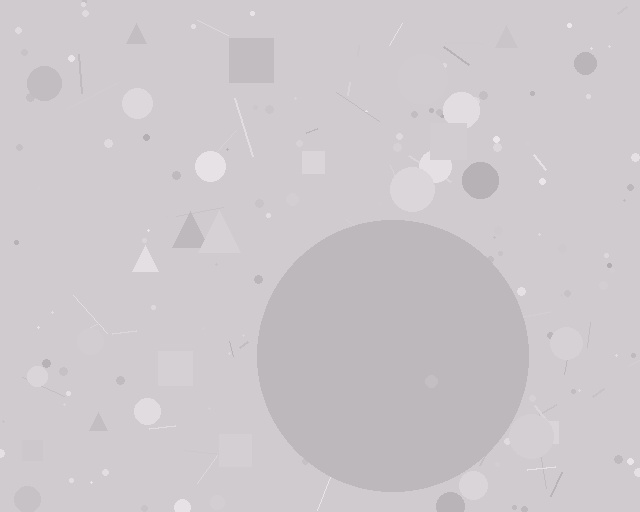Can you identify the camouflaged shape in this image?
The camouflaged shape is a circle.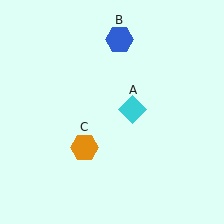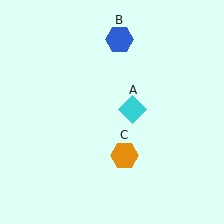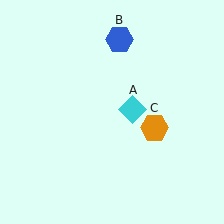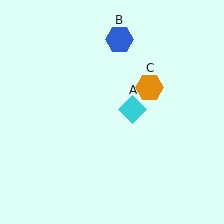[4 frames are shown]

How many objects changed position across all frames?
1 object changed position: orange hexagon (object C).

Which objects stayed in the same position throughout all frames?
Cyan diamond (object A) and blue hexagon (object B) remained stationary.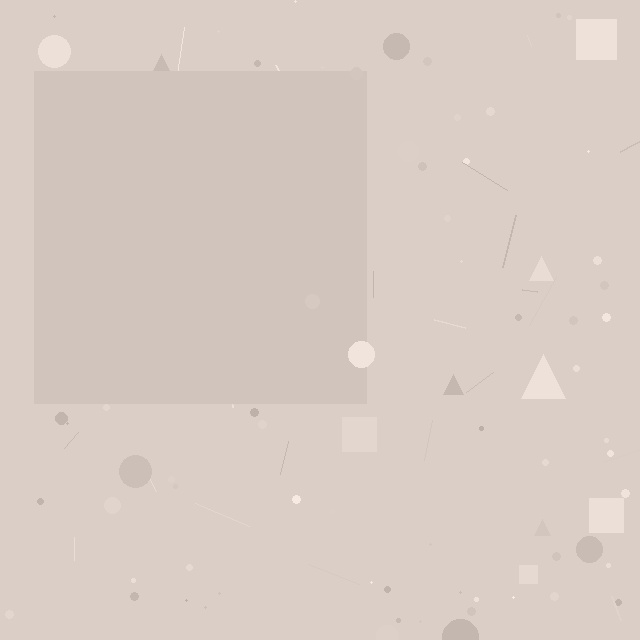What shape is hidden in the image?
A square is hidden in the image.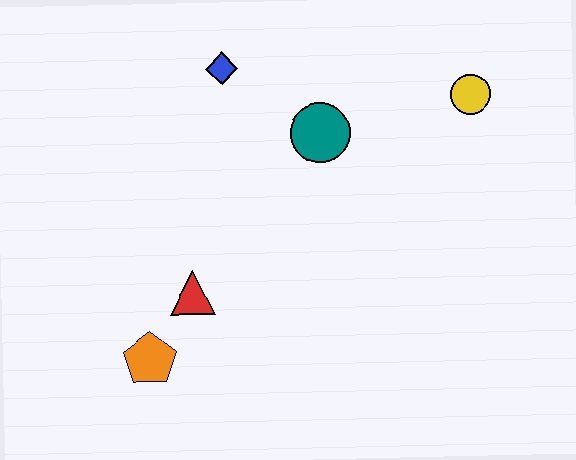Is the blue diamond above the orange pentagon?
Yes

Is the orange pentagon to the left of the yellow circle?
Yes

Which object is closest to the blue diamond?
The teal circle is closest to the blue diamond.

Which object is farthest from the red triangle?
The yellow circle is farthest from the red triangle.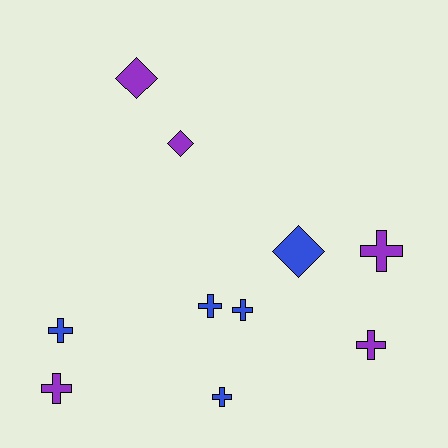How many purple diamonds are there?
There are 2 purple diamonds.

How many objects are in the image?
There are 10 objects.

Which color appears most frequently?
Purple, with 5 objects.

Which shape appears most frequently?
Cross, with 7 objects.